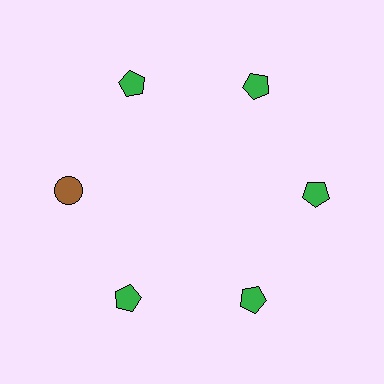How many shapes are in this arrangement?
There are 6 shapes arranged in a ring pattern.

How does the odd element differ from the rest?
It differs in both color (brown instead of green) and shape (circle instead of pentagon).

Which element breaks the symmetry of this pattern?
The brown circle at roughly the 9 o'clock position breaks the symmetry. All other shapes are green pentagons.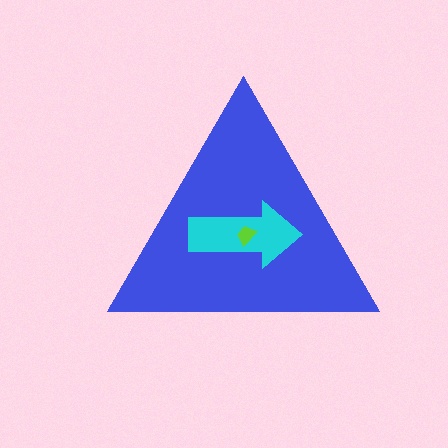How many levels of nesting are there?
3.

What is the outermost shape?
The blue triangle.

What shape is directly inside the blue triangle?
The cyan arrow.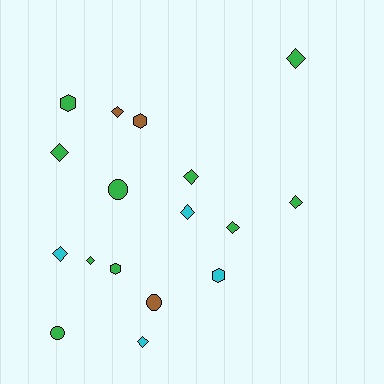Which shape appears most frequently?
Diamond, with 10 objects.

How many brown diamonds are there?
There is 1 brown diamond.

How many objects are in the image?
There are 17 objects.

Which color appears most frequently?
Green, with 10 objects.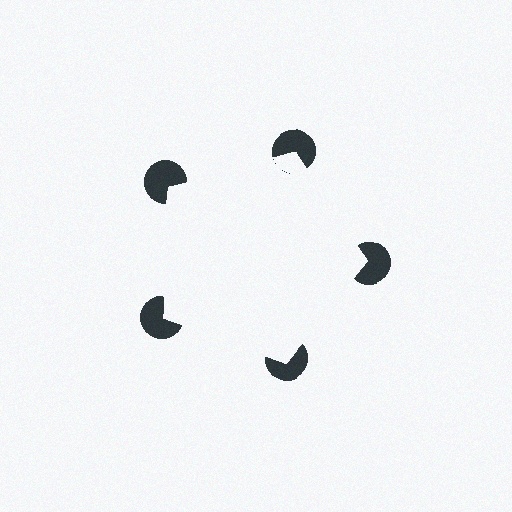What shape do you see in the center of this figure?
An illusory pentagon — its edges are inferred from the aligned wedge cuts in the pac-man discs, not physically drawn.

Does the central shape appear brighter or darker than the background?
It typically appears slightly brighter than the background, even though no actual brightness change is drawn.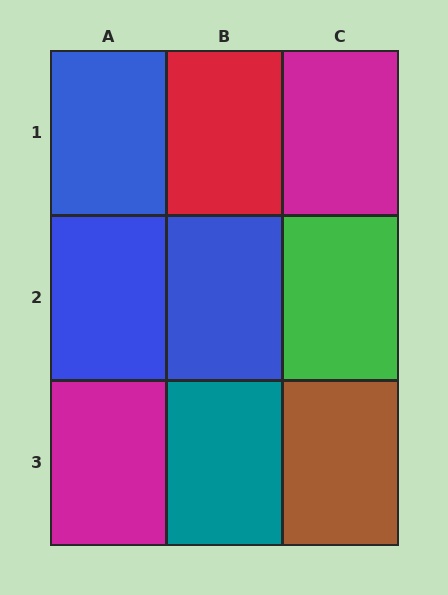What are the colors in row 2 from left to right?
Blue, blue, green.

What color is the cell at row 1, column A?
Blue.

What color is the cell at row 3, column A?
Magenta.